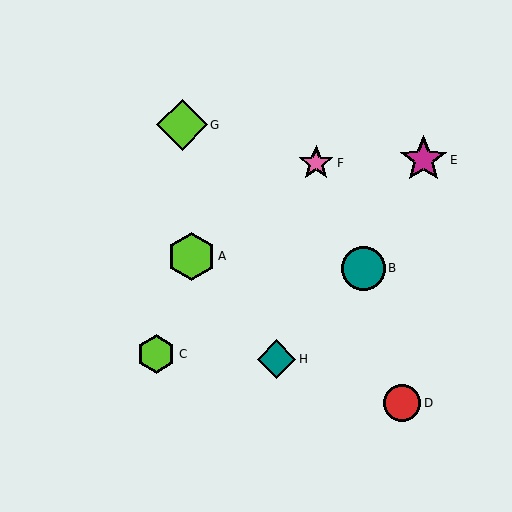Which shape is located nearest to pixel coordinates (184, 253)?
The lime hexagon (labeled A) at (191, 256) is nearest to that location.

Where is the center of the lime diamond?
The center of the lime diamond is at (182, 125).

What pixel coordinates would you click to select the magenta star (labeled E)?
Click at (423, 160) to select the magenta star E.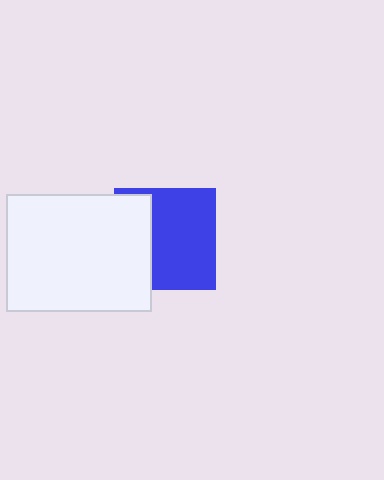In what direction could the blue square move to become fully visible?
The blue square could move right. That would shift it out from behind the white rectangle entirely.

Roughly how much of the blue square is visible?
About half of it is visible (roughly 65%).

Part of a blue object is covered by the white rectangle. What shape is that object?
It is a square.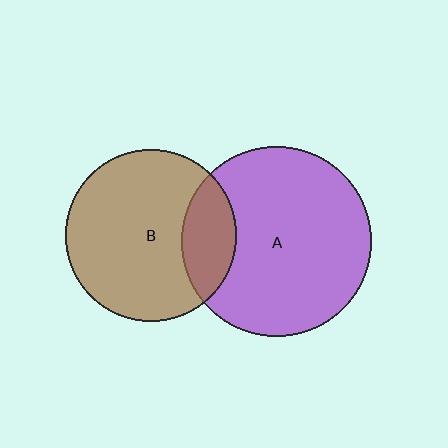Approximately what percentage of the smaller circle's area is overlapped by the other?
Approximately 20%.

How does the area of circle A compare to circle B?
Approximately 1.2 times.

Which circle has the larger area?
Circle A (purple).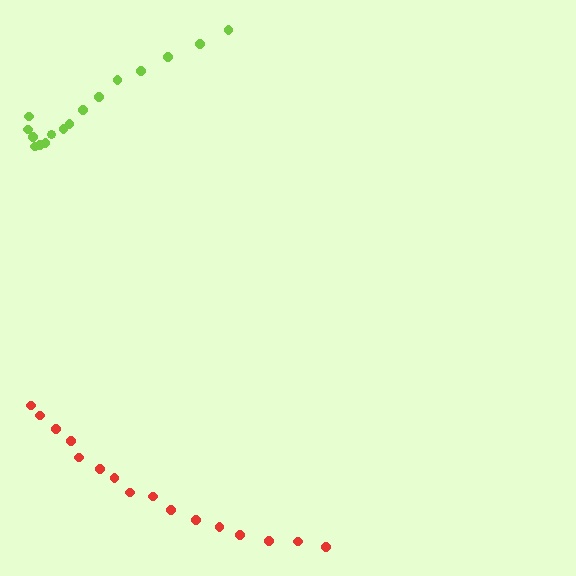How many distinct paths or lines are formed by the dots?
There are 2 distinct paths.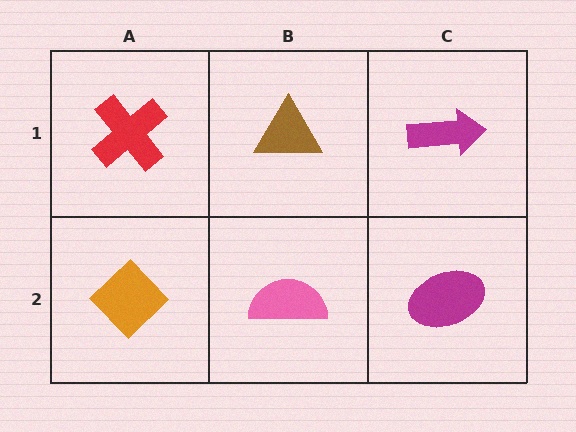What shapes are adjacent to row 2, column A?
A red cross (row 1, column A), a pink semicircle (row 2, column B).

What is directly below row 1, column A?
An orange diamond.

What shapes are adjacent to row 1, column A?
An orange diamond (row 2, column A), a brown triangle (row 1, column B).